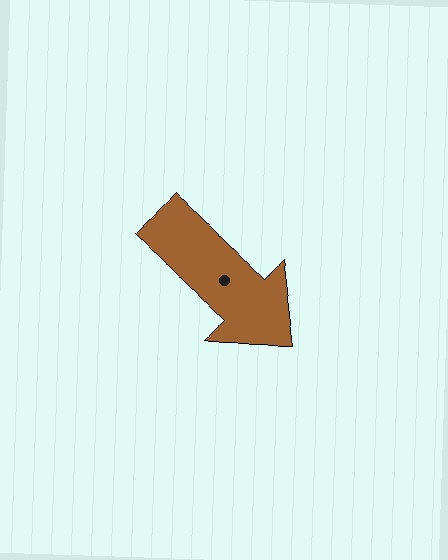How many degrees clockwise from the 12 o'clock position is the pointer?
Approximately 133 degrees.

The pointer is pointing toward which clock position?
Roughly 4 o'clock.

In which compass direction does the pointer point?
Southeast.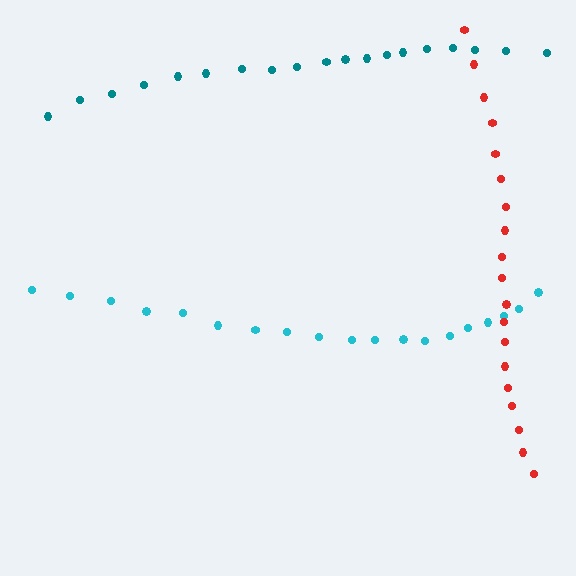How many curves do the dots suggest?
There are 3 distinct paths.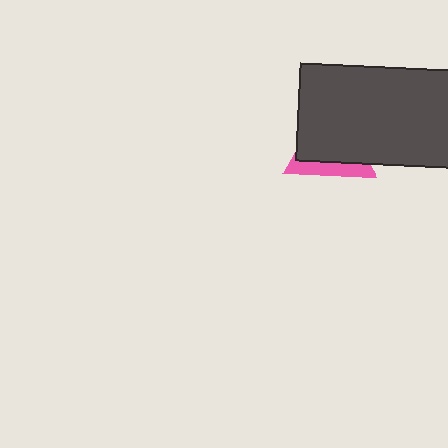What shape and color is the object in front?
The object in front is a dark gray rectangle.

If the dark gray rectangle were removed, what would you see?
You would see the complete pink triangle.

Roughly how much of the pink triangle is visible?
A small part of it is visible (roughly 31%).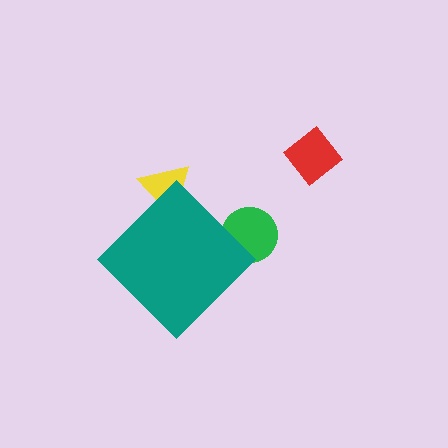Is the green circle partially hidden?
Yes, the green circle is partially hidden behind the teal diamond.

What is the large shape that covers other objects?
A teal diamond.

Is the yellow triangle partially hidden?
Yes, the yellow triangle is partially hidden behind the teal diamond.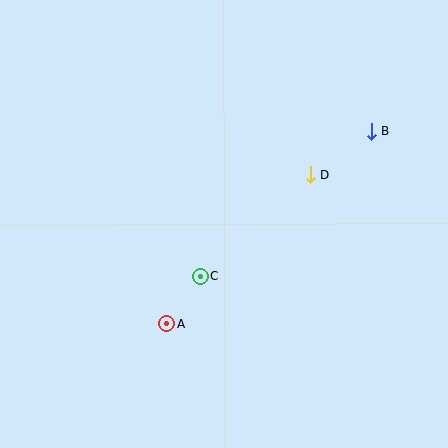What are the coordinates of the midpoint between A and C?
The midpoint between A and C is at (184, 300).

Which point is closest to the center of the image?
Point C at (200, 277) is closest to the center.